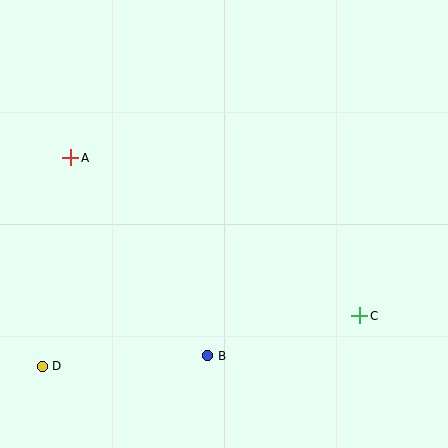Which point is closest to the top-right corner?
Point C is closest to the top-right corner.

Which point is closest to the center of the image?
Point B at (208, 356) is closest to the center.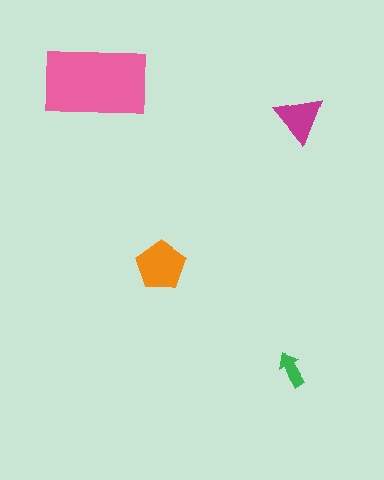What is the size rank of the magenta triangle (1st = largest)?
3rd.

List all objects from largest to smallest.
The pink rectangle, the orange pentagon, the magenta triangle, the green arrow.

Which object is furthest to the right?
The magenta triangle is rightmost.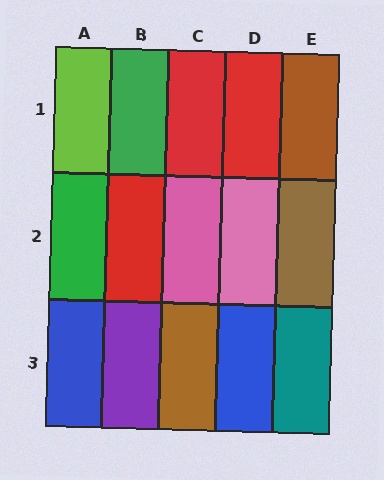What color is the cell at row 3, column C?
Brown.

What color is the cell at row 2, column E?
Brown.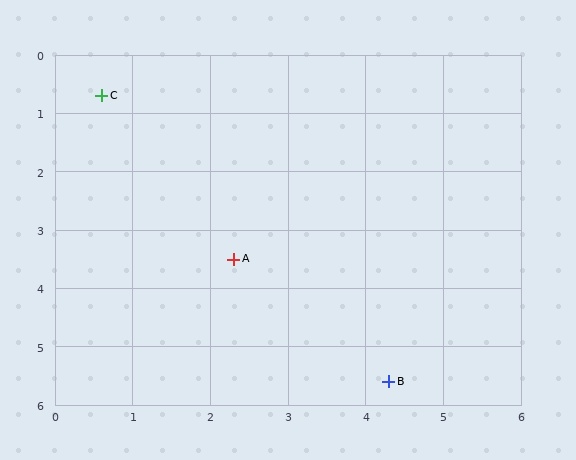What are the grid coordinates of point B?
Point B is at approximately (4.3, 5.6).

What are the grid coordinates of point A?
Point A is at approximately (2.3, 3.5).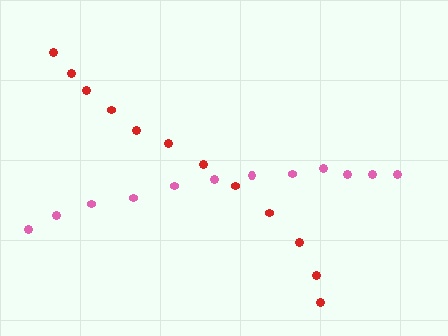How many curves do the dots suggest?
There are 2 distinct paths.